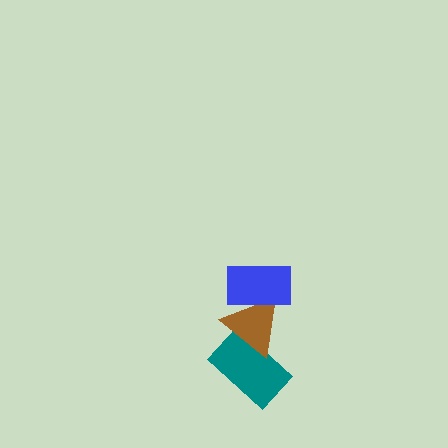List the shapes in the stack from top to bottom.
From top to bottom: the blue rectangle, the brown triangle, the teal rectangle.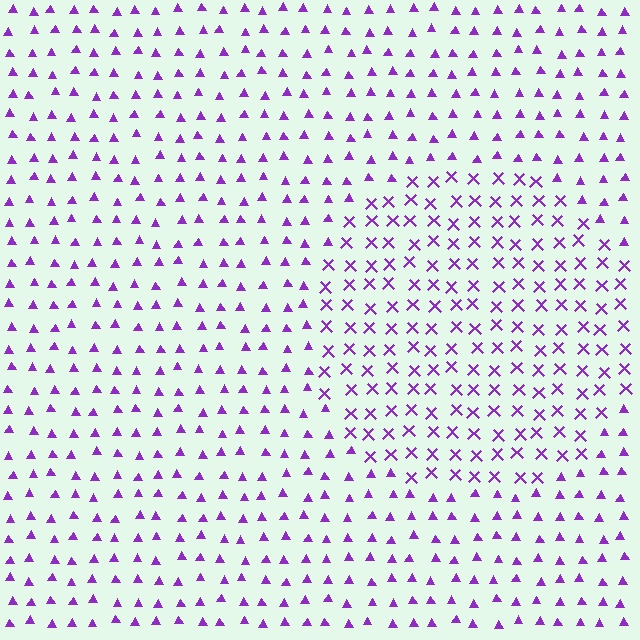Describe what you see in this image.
The image is filled with small purple elements arranged in a uniform grid. A circle-shaped region contains X marks, while the surrounding area contains triangles. The boundary is defined purely by the change in element shape.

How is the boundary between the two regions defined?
The boundary is defined by a change in element shape: X marks inside vs. triangles outside. All elements share the same color and spacing.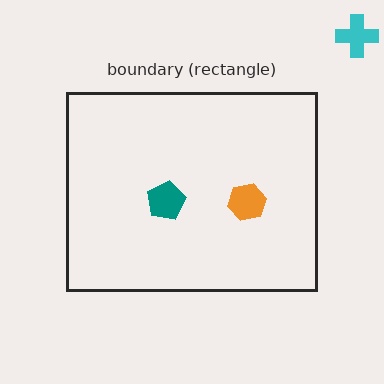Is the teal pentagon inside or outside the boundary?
Inside.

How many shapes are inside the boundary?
2 inside, 1 outside.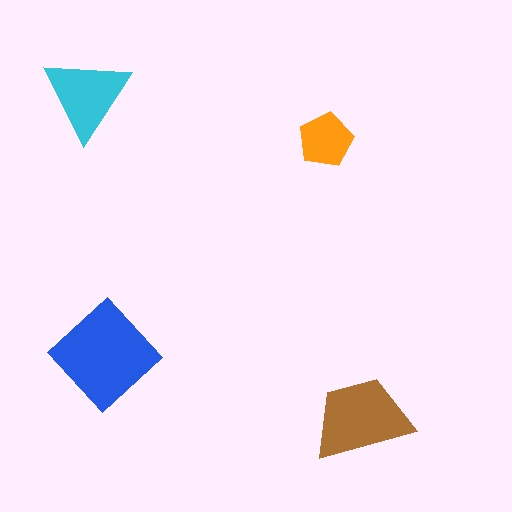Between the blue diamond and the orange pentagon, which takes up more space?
The blue diamond.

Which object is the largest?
The blue diamond.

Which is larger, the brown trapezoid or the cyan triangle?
The brown trapezoid.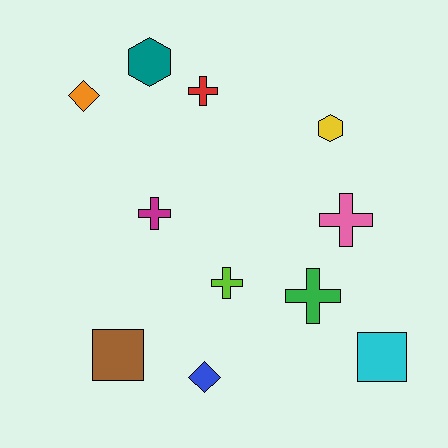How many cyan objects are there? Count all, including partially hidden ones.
There is 1 cyan object.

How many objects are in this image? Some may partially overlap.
There are 11 objects.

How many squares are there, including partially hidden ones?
There are 2 squares.